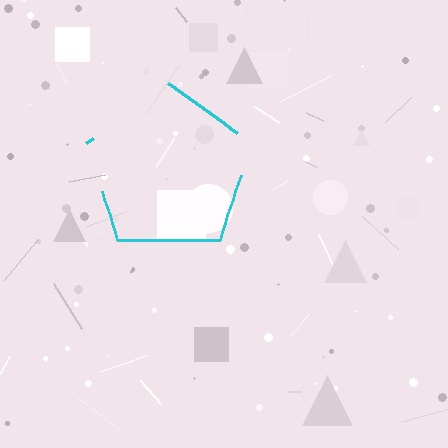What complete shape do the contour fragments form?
The contour fragments form a pentagon.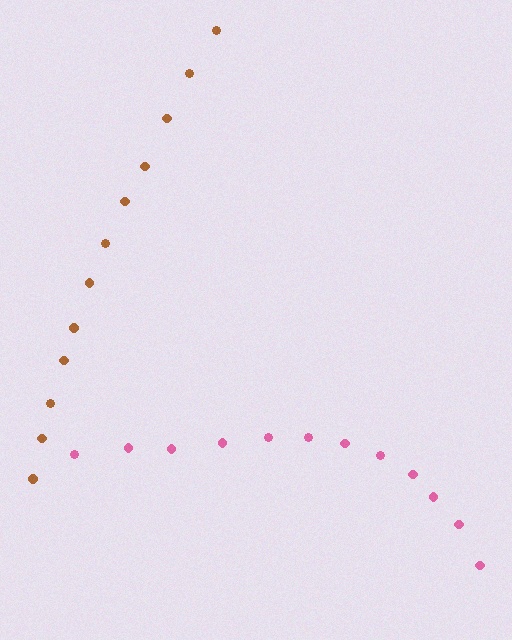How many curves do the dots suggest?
There are 2 distinct paths.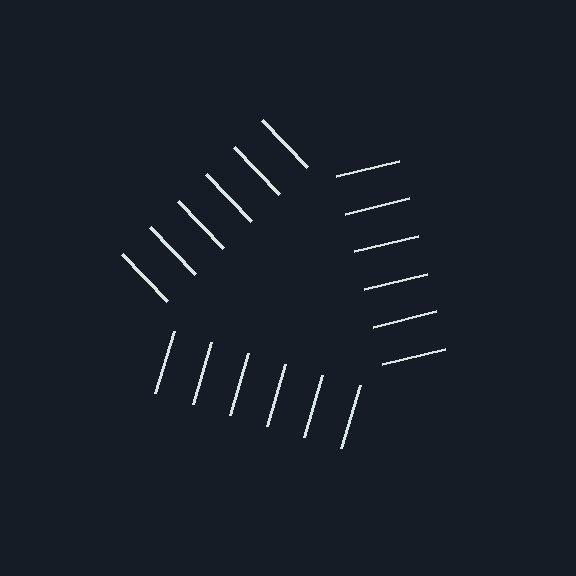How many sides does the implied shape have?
3 sides — the line-ends trace a triangle.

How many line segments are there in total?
18 — 6 along each of the 3 edges.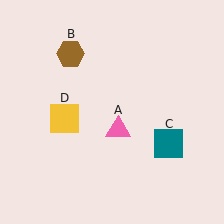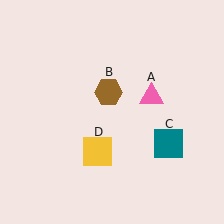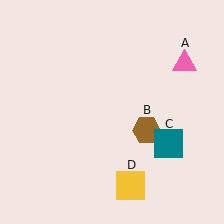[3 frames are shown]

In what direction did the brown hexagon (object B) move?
The brown hexagon (object B) moved down and to the right.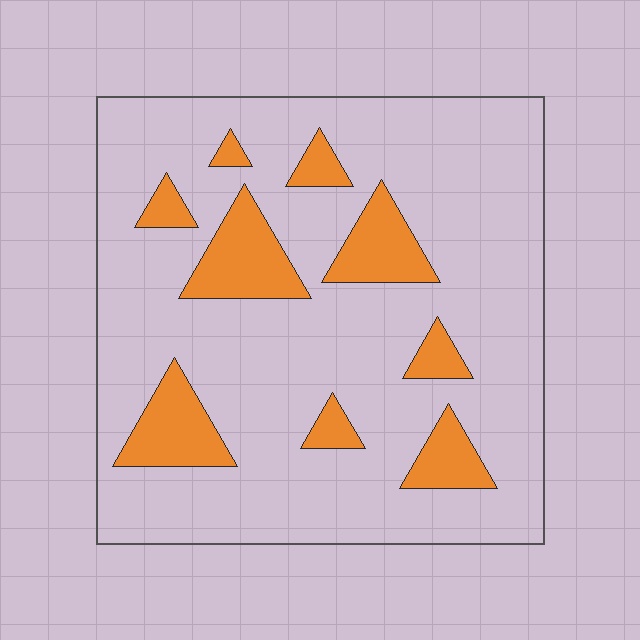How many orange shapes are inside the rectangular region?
9.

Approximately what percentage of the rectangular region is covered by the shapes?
Approximately 15%.